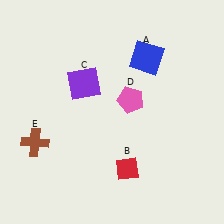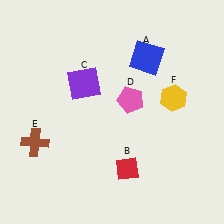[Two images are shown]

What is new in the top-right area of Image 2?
A yellow hexagon (F) was added in the top-right area of Image 2.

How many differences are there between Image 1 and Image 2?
There is 1 difference between the two images.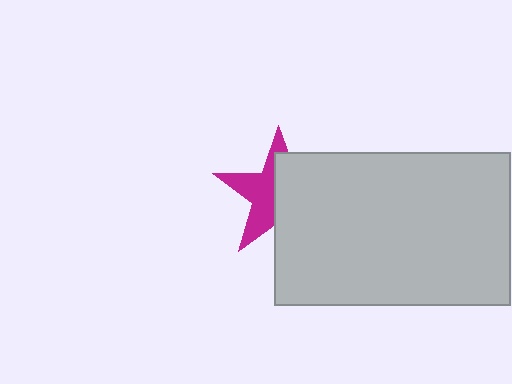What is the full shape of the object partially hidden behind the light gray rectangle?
The partially hidden object is a magenta star.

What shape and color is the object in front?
The object in front is a light gray rectangle.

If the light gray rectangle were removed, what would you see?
You would see the complete magenta star.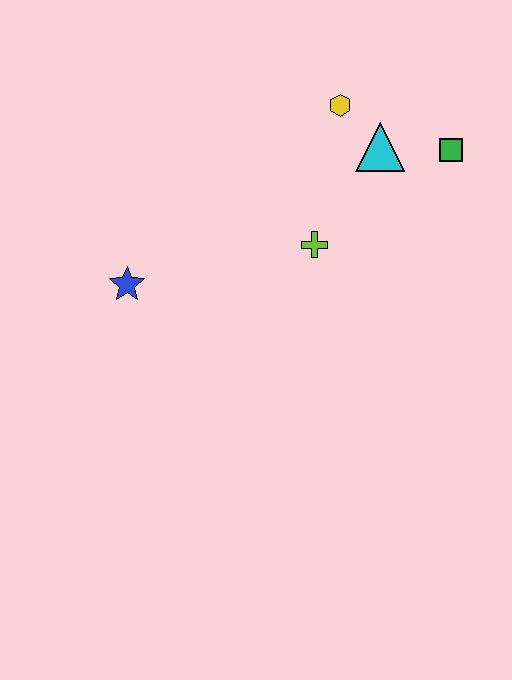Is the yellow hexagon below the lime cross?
No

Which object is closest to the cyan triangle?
The yellow hexagon is closest to the cyan triangle.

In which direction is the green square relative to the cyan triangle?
The green square is to the right of the cyan triangle.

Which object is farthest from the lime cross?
The blue star is farthest from the lime cross.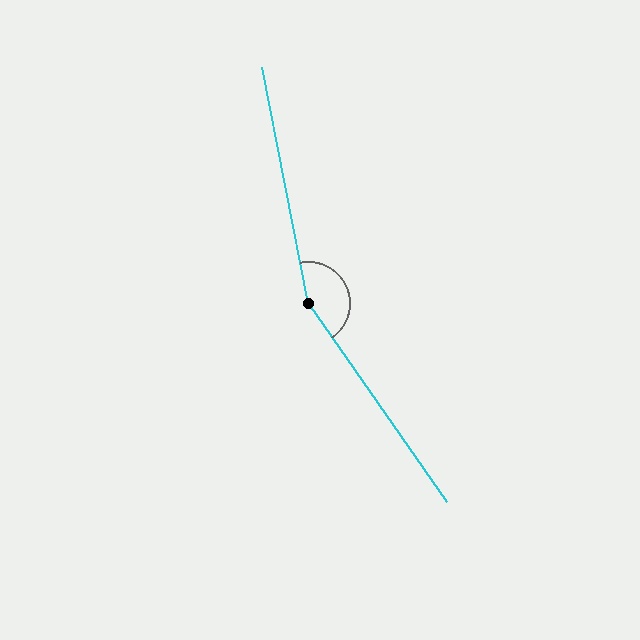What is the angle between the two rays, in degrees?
Approximately 156 degrees.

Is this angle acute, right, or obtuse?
It is obtuse.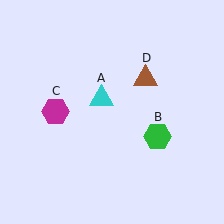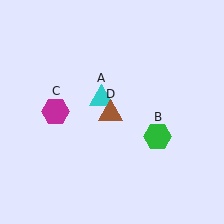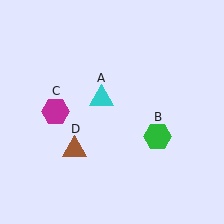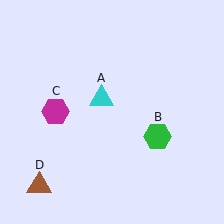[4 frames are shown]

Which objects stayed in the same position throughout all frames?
Cyan triangle (object A) and green hexagon (object B) and magenta hexagon (object C) remained stationary.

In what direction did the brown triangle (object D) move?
The brown triangle (object D) moved down and to the left.